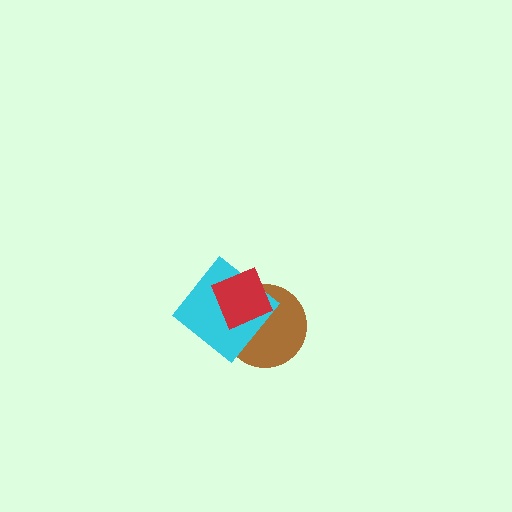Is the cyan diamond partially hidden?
Yes, it is partially covered by another shape.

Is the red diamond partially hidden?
No, no other shape covers it.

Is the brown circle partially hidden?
Yes, it is partially covered by another shape.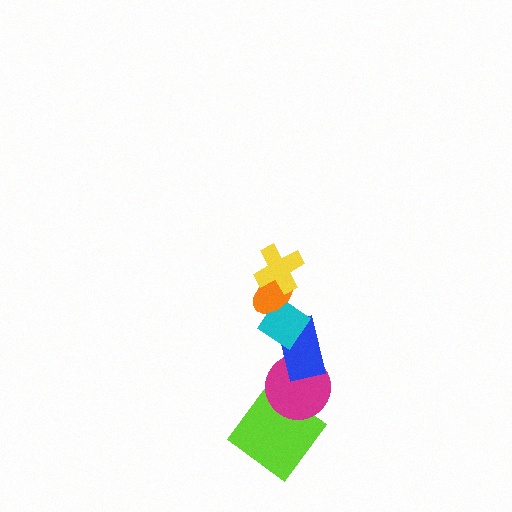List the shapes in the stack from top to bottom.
From top to bottom: the yellow cross, the orange ellipse, the cyan diamond, the blue rectangle, the magenta circle, the lime diamond.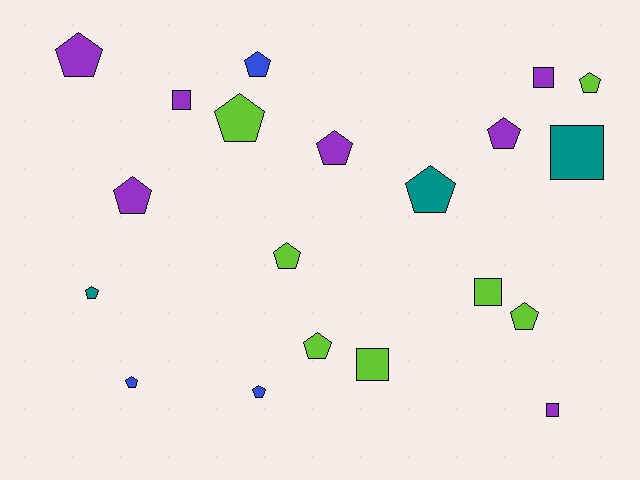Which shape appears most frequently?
Pentagon, with 14 objects.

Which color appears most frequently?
Purple, with 7 objects.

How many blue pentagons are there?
There are 3 blue pentagons.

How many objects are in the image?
There are 20 objects.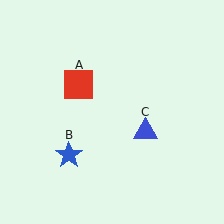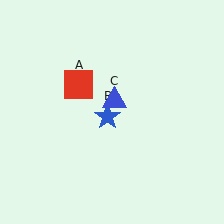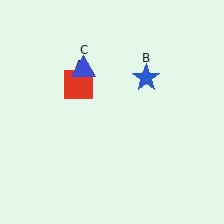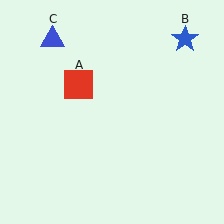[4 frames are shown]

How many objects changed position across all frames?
2 objects changed position: blue star (object B), blue triangle (object C).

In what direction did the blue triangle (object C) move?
The blue triangle (object C) moved up and to the left.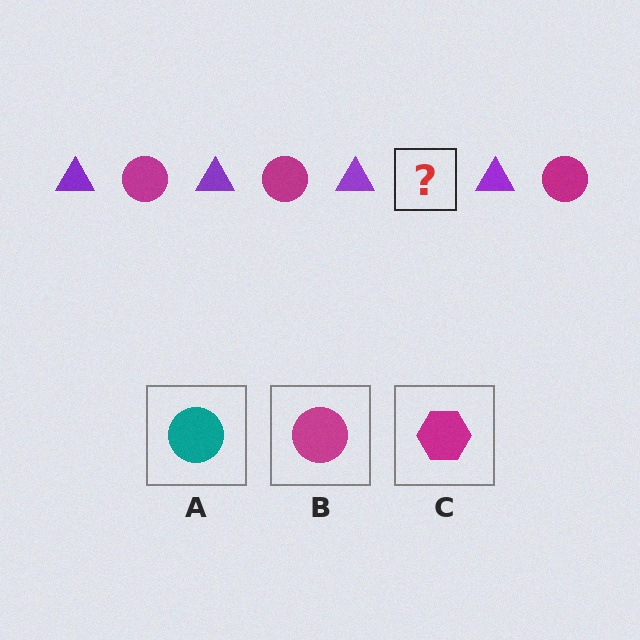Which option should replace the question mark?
Option B.